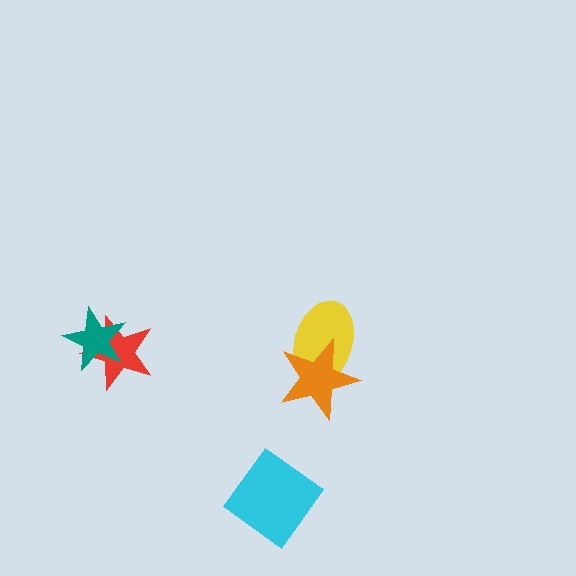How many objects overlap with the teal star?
1 object overlaps with the teal star.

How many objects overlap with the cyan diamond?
0 objects overlap with the cyan diamond.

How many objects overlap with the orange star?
1 object overlaps with the orange star.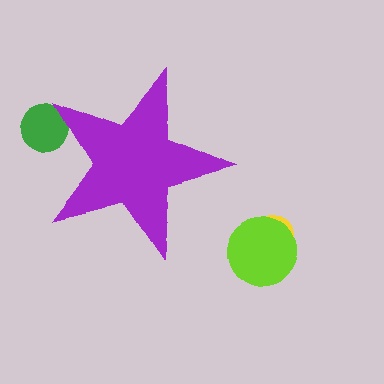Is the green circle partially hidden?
Yes, the green circle is partially hidden behind the purple star.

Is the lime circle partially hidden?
No, the lime circle is fully visible.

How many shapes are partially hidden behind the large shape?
1 shape is partially hidden.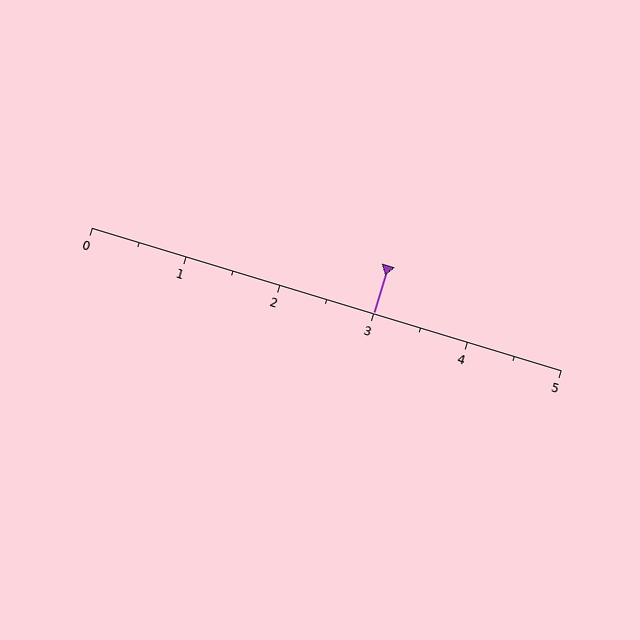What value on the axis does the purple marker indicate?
The marker indicates approximately 3.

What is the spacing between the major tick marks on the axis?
The major ticks are spaced 1 apart.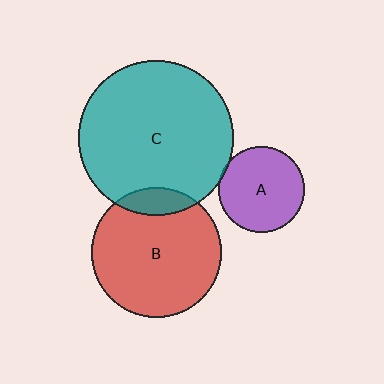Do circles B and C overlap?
Yes.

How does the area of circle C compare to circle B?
Approximately 1.4 times.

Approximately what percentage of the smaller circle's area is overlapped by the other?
Approximately 10%.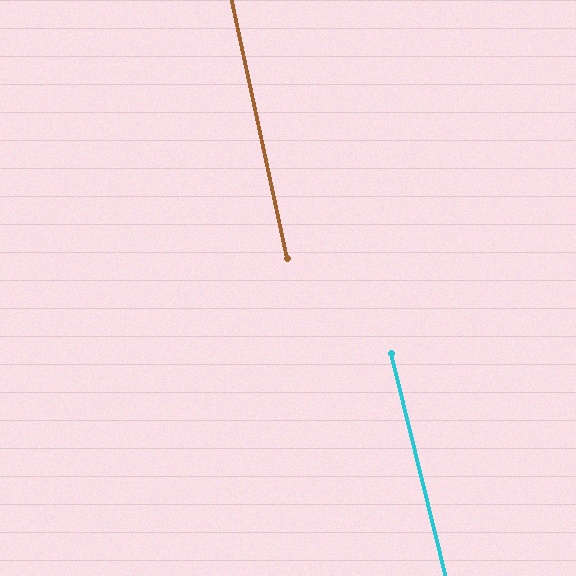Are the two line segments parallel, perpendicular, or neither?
Parallel — their directions differ by only 1.9°.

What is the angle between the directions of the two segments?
Approximately 2 degrees.